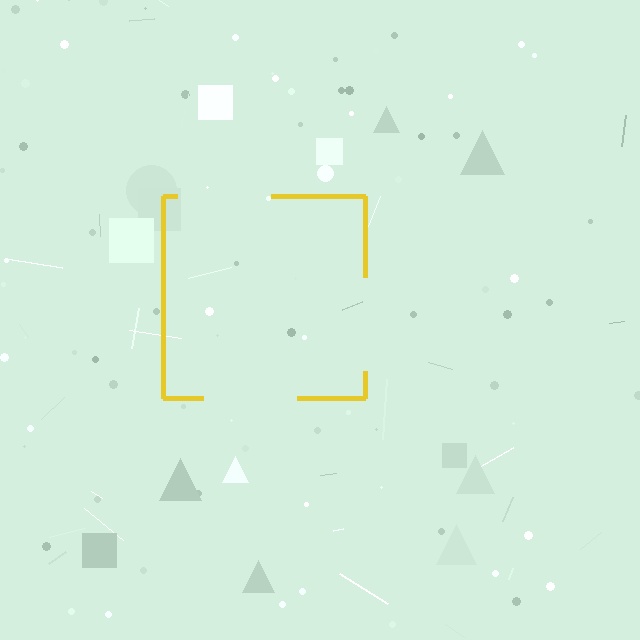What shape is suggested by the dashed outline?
The dashed outline suggests a square.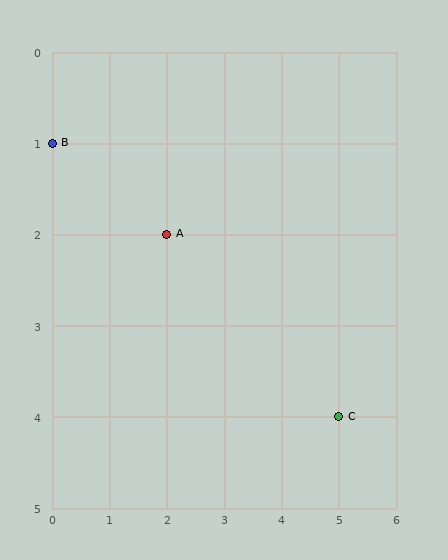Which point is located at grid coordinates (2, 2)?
Point A is at (2, 2).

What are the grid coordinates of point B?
Point B is at grid coordinates (0, 1).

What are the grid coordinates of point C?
Point C is at grid coordinates (5, 4).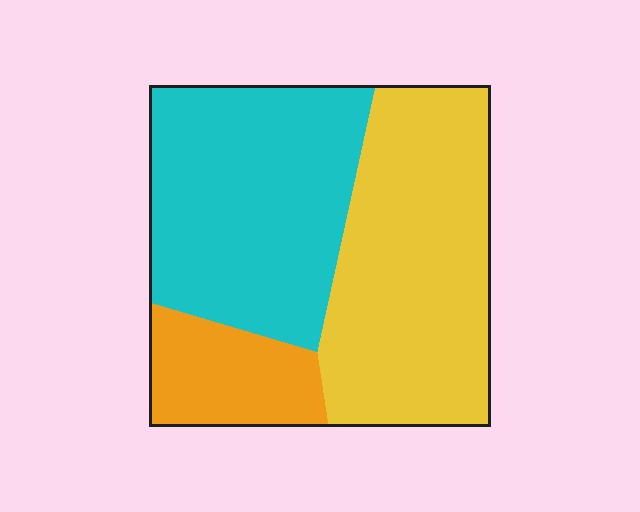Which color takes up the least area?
Orange, at roughly 15%.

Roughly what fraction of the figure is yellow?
Yellow takes up between a quarter and a half of the figure.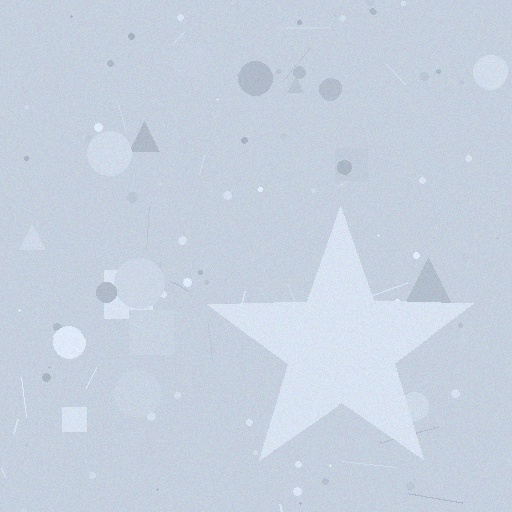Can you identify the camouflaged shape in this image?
The camouflaged shape is a star.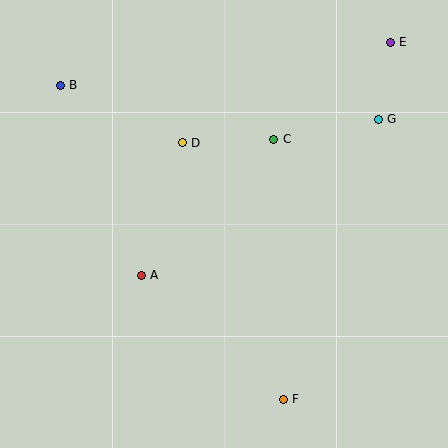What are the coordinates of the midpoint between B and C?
The midpoint between B and C is at (167, 112).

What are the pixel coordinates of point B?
Point B is at (60, 85).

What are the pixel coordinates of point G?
Point G is at (378, 119).